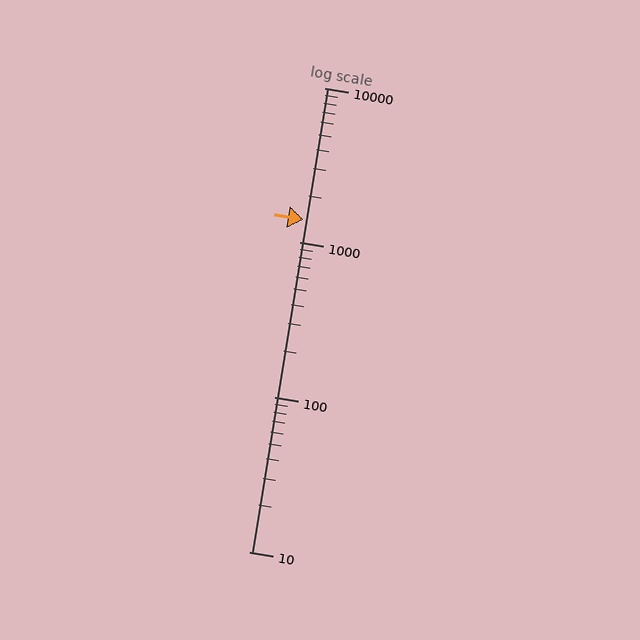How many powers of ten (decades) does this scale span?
The scale spans 3 decades, from 10 to 10000.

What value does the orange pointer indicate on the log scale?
The pointer indicates approximately 1400.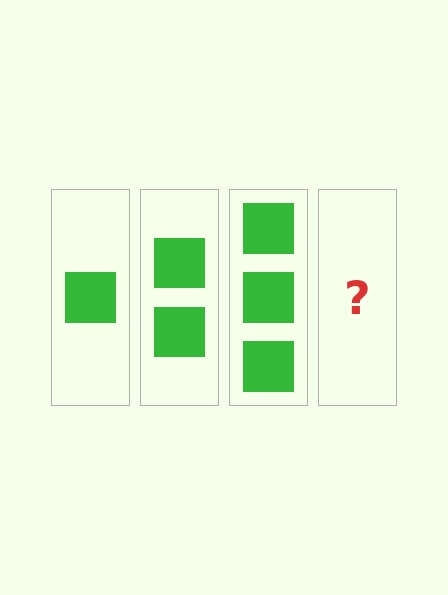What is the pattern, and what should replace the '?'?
The pattern is that each step adds one more square. The '?' should be 4 squares.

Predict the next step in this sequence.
The next step is 4 squares.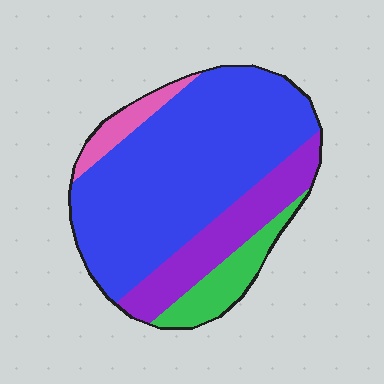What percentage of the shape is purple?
Purple covers around 20% of the shape.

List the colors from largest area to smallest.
From largest to smallest: blue, purple, green, pink.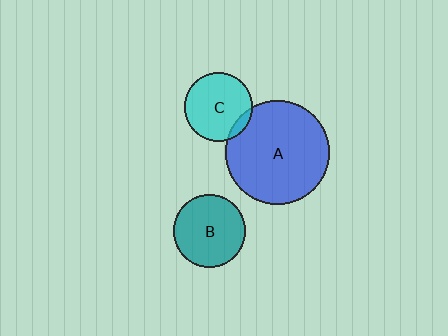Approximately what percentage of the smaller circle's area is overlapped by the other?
Approximately 10%.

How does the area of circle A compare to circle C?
Approximately 2.3 times.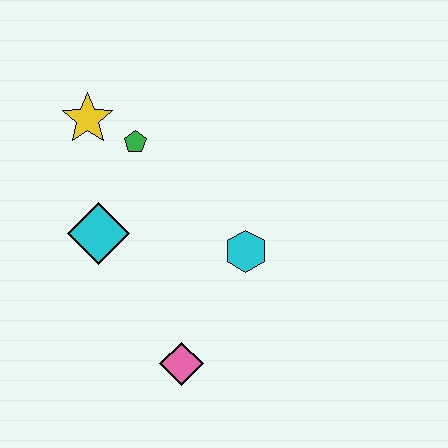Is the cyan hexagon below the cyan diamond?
Yes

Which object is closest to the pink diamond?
The cyan hexagon is closest to the pink diamond.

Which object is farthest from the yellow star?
The pink diamond is farthest from the yellow star.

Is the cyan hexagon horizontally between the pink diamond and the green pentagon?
No